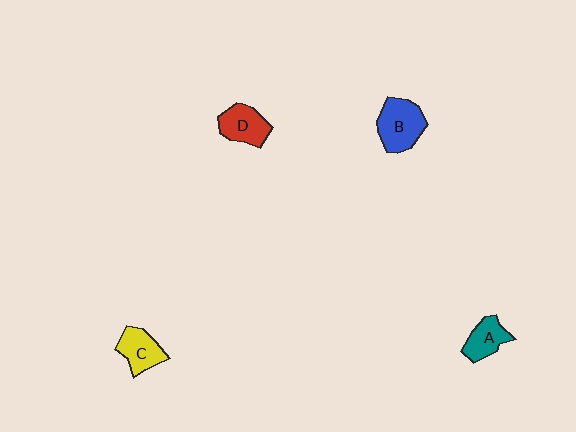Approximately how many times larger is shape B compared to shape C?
Approximately 1.4 times.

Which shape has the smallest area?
Shape A (teal).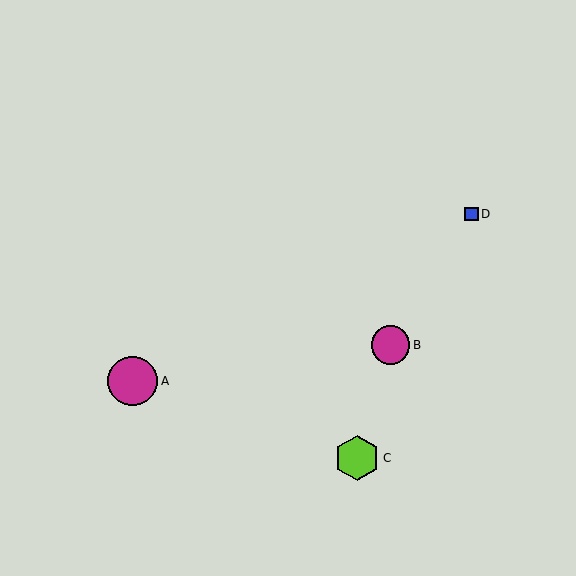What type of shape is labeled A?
Shape A is a magenta circle.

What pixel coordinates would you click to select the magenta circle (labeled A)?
Click at (133, 381) to select the magenta circle A.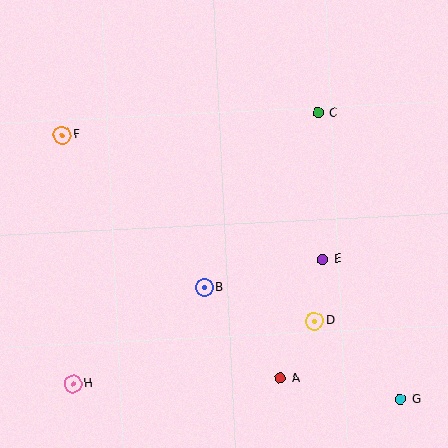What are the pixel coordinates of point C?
Point C is at (318, 113).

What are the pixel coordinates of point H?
Point H is at (73, 384).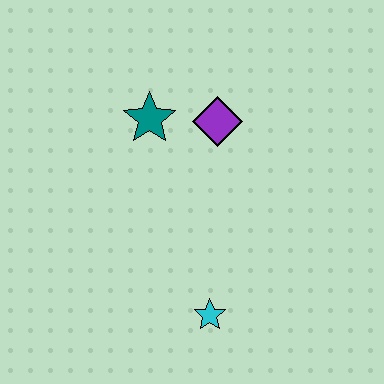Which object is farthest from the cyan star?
The teal star is farthest from the cyan star.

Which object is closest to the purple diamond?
The teal star is closest to the purple diamond.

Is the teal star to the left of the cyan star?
Yes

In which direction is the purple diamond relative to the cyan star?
The purple diamond is above the cyan star.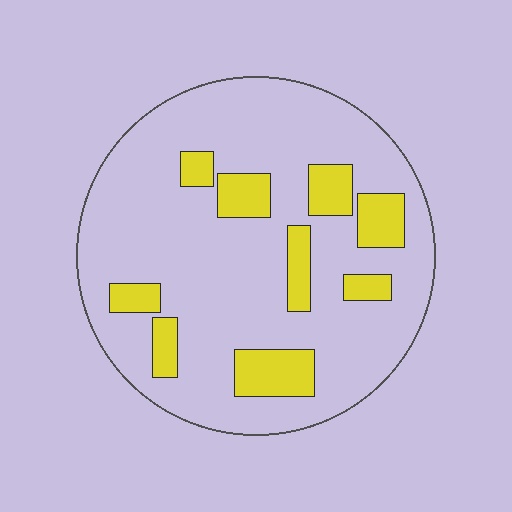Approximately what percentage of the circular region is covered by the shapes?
Approximately 20%.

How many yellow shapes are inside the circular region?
9.